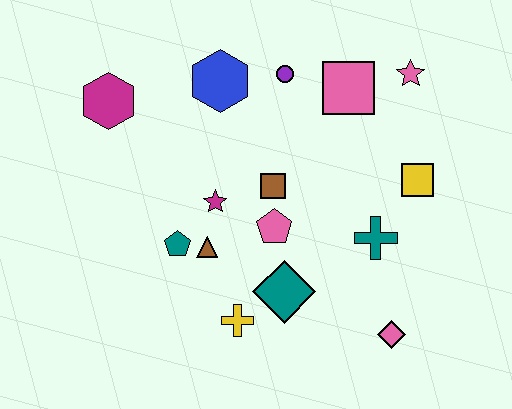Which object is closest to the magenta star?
The brown triangle is closest to the magenta star.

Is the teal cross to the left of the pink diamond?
Yes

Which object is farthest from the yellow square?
The magenta hexagon is farthest from the yellow square.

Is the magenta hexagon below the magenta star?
No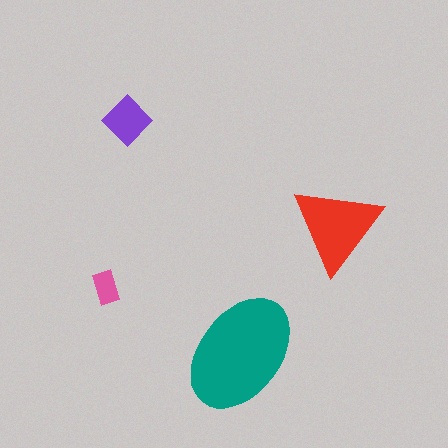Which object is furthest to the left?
The pink rectangle is leftmost.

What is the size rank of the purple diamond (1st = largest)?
3rd.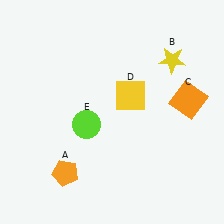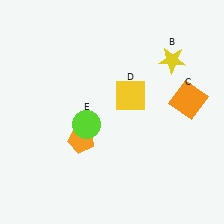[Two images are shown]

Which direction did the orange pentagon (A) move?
The orange pentagon (A) moved up.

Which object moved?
The orange pentagon (A) moved up.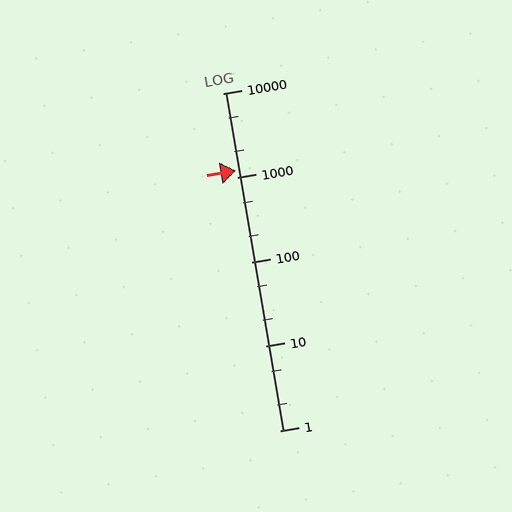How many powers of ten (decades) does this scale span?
The scale spans 4 decades, from 1 to 10000.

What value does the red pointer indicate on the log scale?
The pointer indicates approximately 1200.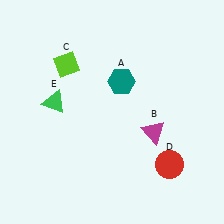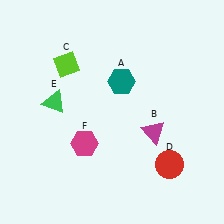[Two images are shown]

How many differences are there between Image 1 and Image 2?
There is 1 difference between the two images.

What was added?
A magenta hexagon (F) was added in Image 2.